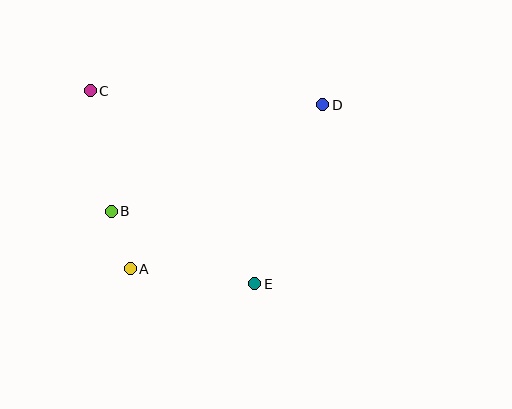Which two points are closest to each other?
Points A and B are closest to each other.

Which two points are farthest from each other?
Points C and E are farthest from each other.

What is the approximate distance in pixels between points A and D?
The distance between A and D is approximately 253 pixels.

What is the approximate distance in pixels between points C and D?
The distance between C and D is approximately 233 pixels.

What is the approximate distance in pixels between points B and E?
The distance between B and E is approximately 160 pixels.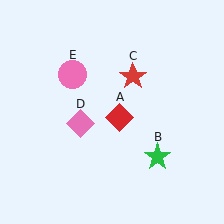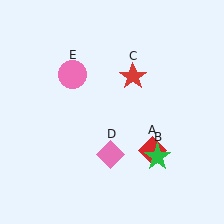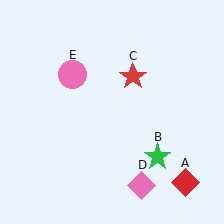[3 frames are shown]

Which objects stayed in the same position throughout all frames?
Green star (object B) and red star (object C) and pink circle (object E) remained stationary.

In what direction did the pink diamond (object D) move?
The pink diamond (object D) moved down and to the right.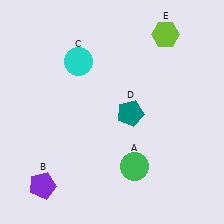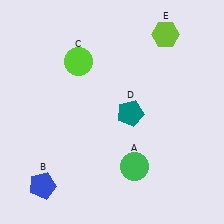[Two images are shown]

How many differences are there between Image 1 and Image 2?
There are 2 differences between the two images.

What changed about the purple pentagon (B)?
In Image 1, B is purple. In Image 2, it changed to blue.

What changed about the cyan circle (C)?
In Image 1, C is cyan. In Image 2, it changed to lime.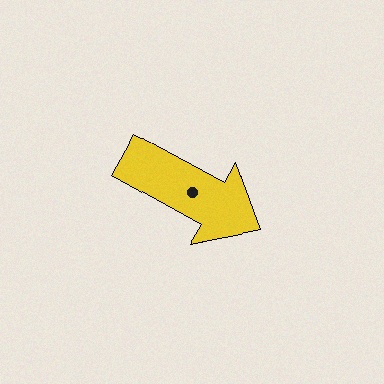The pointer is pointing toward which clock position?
Roughly 4 o'clock.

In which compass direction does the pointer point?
Southeast.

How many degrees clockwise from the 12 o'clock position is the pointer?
Approximately 119 degrees.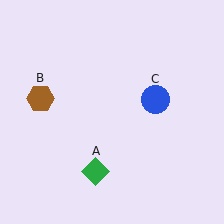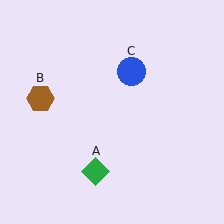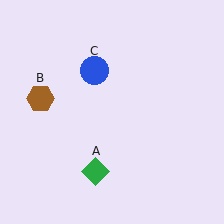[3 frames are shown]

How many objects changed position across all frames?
1 object changed position: blue circle (object C).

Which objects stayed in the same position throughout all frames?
Green diamond (object A) and brown hexagon (object B) remained stationary.